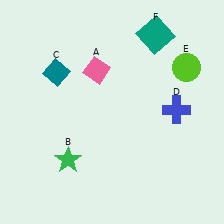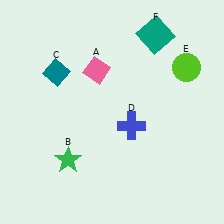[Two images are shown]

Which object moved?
The blue cross (D) moved left.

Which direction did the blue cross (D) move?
The blue cross (D) moved left.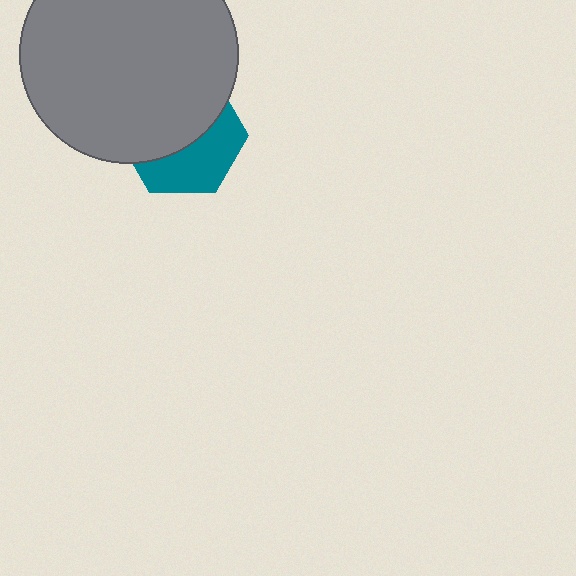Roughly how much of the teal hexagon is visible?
A small part of it is visible (roughly 43%).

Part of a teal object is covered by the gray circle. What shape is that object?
It is a hexagon.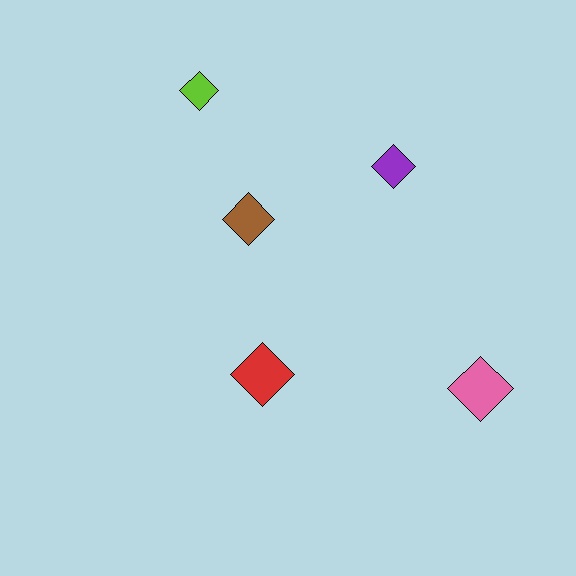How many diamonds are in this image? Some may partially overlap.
There are 5 diamonds.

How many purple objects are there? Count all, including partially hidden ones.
There is 1 purple object.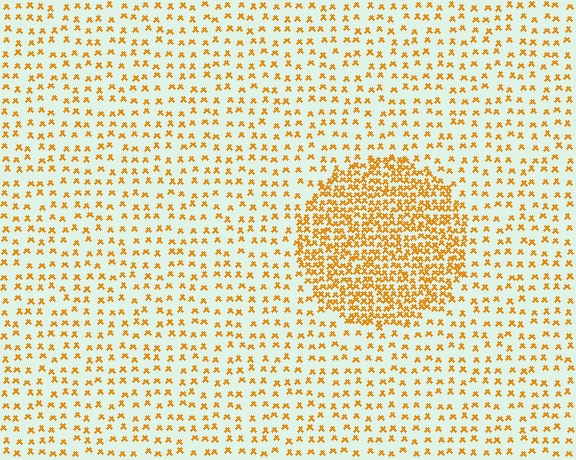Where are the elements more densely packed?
The elements are more densely packed inside the circle boundary.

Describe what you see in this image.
The image contains small orange elements arranged at two different densities. A circle-shaped region is visible where the elements are more densely packed than the surrounding area.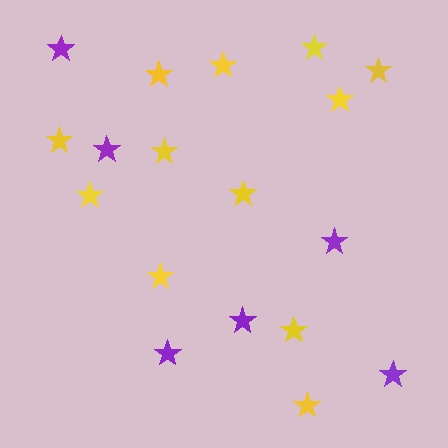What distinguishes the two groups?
There are 2 groups: one group of yellow stars (12) and one group of purple stars (6).